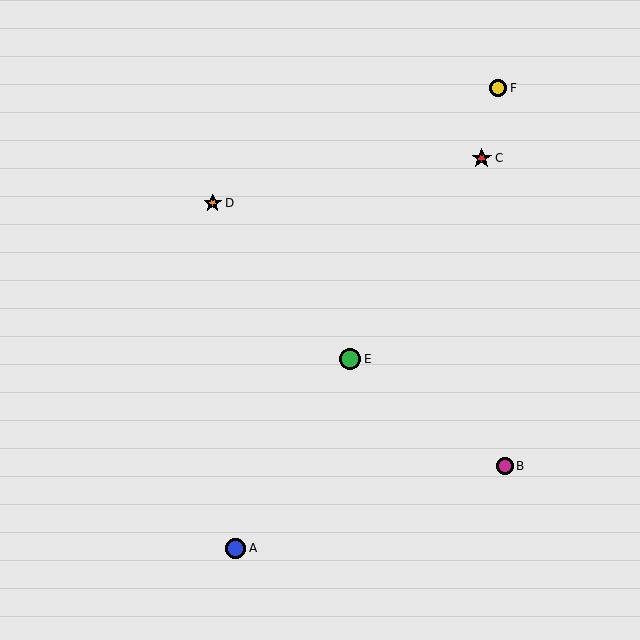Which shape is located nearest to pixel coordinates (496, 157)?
The red star (labeled C) at (482, 158) is nearest to that location.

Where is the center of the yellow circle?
The center of the yellow circle is at (498, 88).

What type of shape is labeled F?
Shape F is a yellow circle.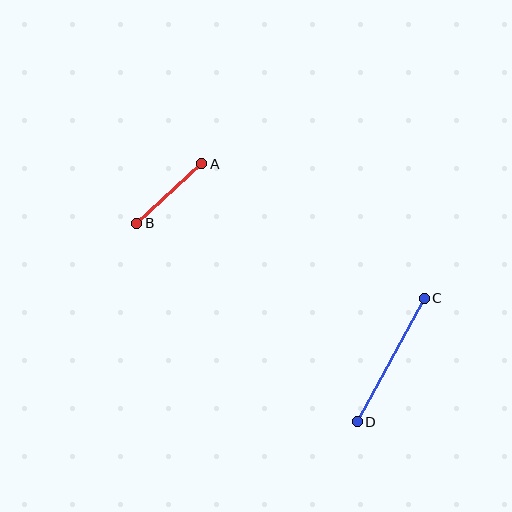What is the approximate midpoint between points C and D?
The midpoint is at approximately (391, 360) pixels.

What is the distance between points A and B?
The distance is approximately 88 pixels.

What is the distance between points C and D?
The distance is approximately 141 pixels.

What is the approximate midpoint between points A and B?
The midpoint is at approximately (169, 194) pixels.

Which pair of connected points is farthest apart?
Points C and D are farthest apart.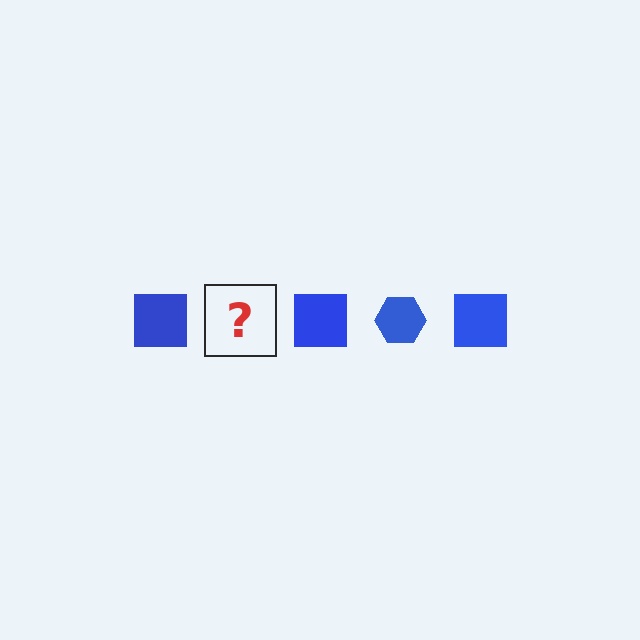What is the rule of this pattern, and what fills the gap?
The rule is that the pattern cycles through square, hexagon shapes in blue. The gap should be filled with a blue hexagon.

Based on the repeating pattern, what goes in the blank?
The blank should be a blue hexagon.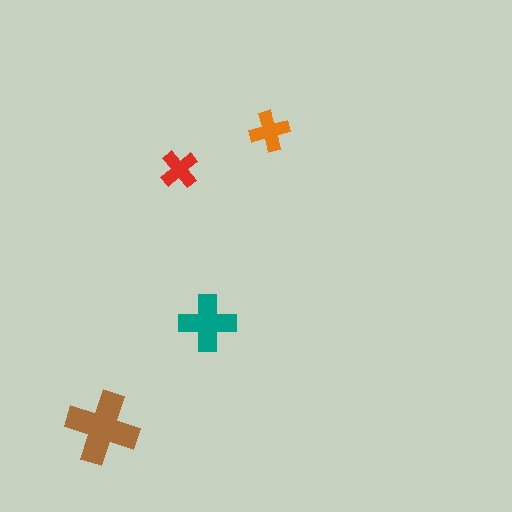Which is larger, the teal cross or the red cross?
The teal one.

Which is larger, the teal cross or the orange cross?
The teal one.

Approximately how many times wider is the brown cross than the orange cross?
About 2 times wider.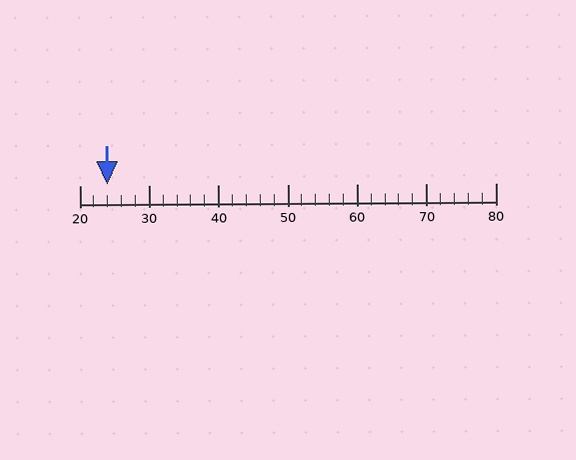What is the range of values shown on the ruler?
The ruler shows values from 20 to 80.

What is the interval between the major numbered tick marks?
The major tick marks are spaced 10 units apart.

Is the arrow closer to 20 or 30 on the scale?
The arrow is closer to 20.